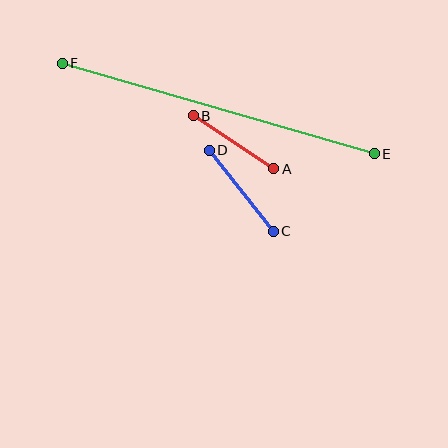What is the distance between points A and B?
The distance is approximately 97 pixels.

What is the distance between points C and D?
The distance is approximately 103 pixels.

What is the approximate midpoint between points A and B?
The midpoint is at approximately (233, 142) pixels.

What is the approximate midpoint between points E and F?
The midpoint is at approximately (218, 109) pixels.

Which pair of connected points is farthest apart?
Points E and F are farthest apart.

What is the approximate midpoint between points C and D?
The midpoint is at approximately (241, 191) pixels.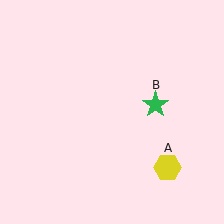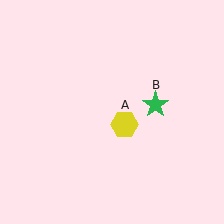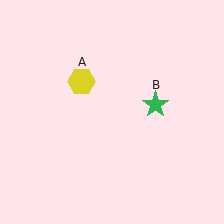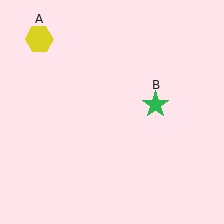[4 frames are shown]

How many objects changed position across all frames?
1 object changed position: yellow hexagon (object A).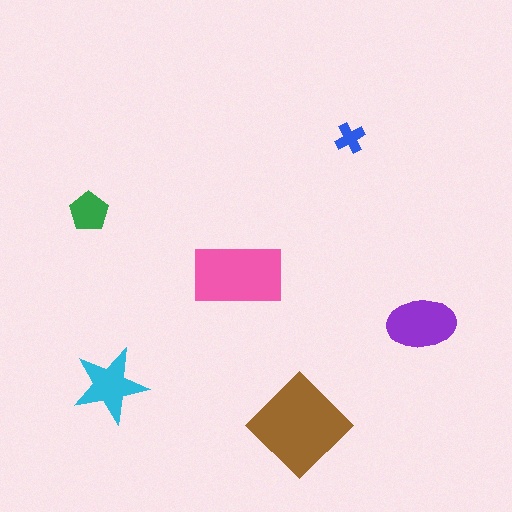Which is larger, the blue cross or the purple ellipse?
The purple ellipse.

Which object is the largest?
The brown diamond.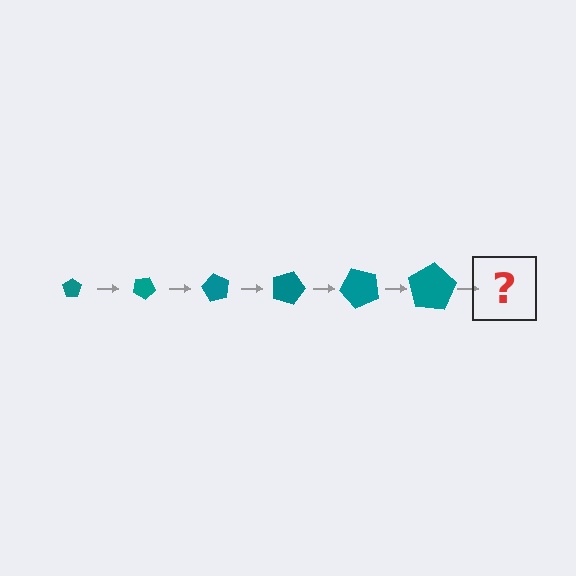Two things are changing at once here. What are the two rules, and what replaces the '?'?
The two rules are that the pentagon grows larger each step and it rotates 30 degrees each step. The '?' should be a pentagon, larger than the previous one and rotated 180 degrees from the start.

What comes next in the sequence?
The next element should be a pentagon, larger than the previous one and rotated 180 degrees from the start.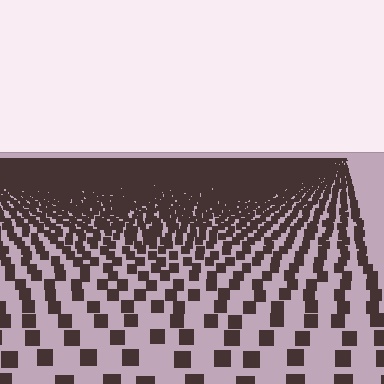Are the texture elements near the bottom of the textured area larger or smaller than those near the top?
Larger. Near the bottom, elements are closer to the viewer and appear at a bigger on-screen size.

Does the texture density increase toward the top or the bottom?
Density increases toward the top.